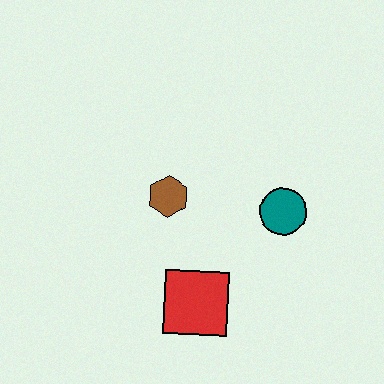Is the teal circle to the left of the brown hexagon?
No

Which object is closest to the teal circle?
The brown hexagon is closest to the teal circle.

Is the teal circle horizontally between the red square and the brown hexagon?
No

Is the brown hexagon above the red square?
Yes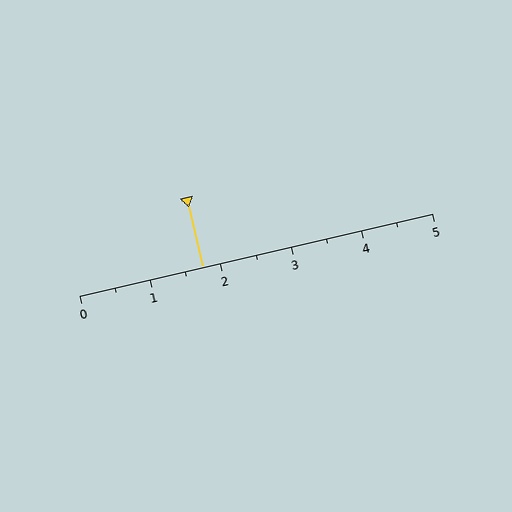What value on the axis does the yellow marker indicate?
The marker indicates approximately 1.8.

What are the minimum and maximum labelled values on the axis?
The axis runs from 0 to 5.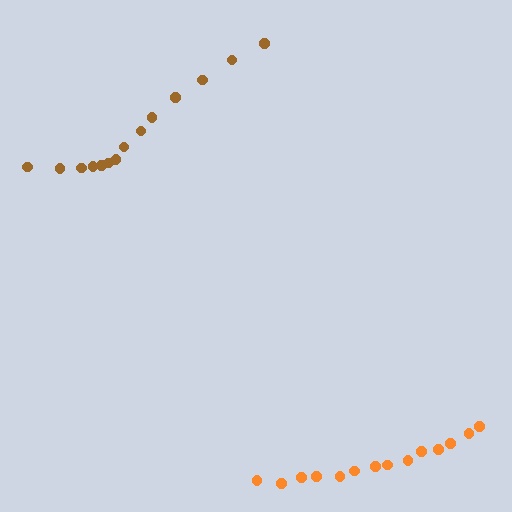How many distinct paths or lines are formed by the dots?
There are 2 distinct paths.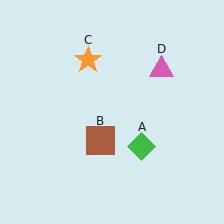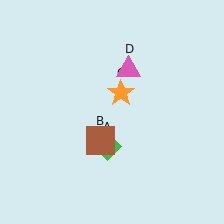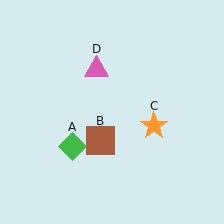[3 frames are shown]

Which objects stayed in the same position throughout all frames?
Brown square (object B) remained stationary.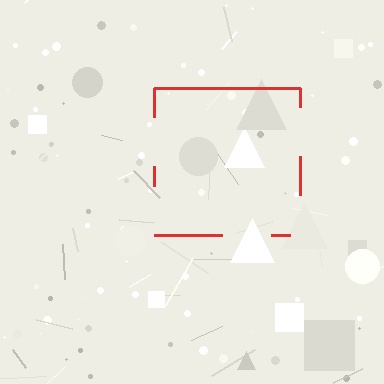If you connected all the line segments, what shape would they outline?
They would outline a square.